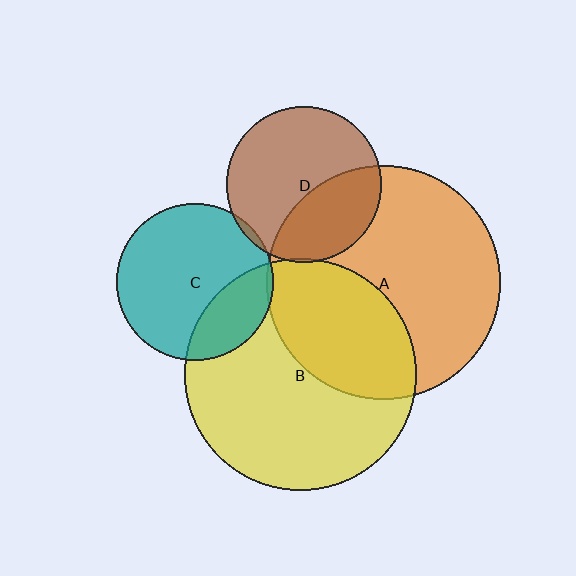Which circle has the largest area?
Circle A (orange).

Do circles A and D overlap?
Yes.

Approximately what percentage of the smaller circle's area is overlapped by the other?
Approximately 35%.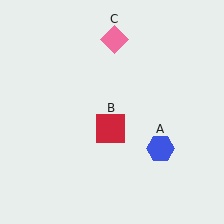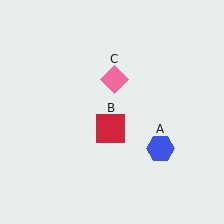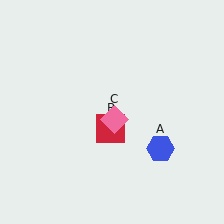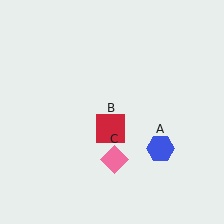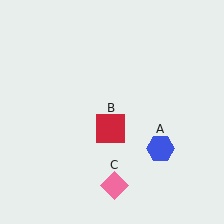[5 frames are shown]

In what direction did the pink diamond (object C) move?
The pink diamond (object C) moved down.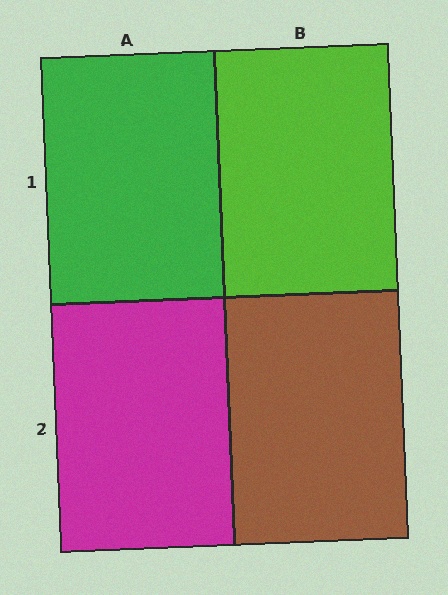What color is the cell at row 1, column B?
Lime.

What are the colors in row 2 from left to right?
Magenta, brown.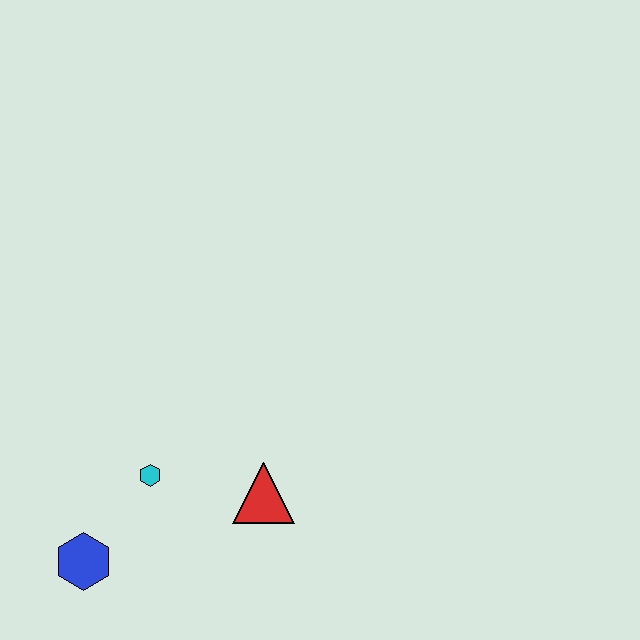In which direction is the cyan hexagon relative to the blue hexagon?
The cyan hexagon is above the blue hexagon.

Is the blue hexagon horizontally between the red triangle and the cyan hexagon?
No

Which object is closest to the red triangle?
The cyan hexagon is closest to the red triangle.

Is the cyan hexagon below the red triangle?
No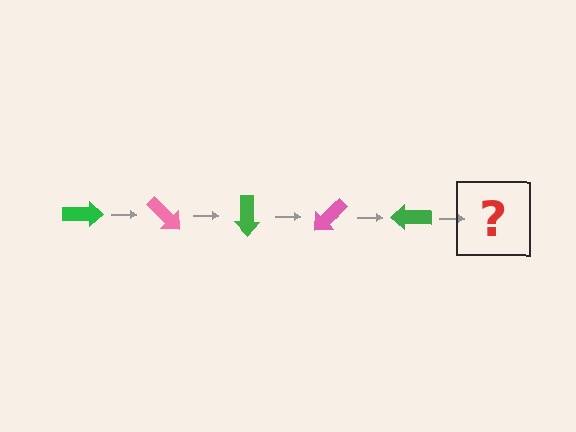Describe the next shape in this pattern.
It should be a pink arrow, rotated 225 degrees from the start.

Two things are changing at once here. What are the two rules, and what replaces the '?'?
The two rules are that it rotates 45 degrees each step and the color cycles through green and pink. The '?' should be a pink arrow, rotated 225 degrees from the start.